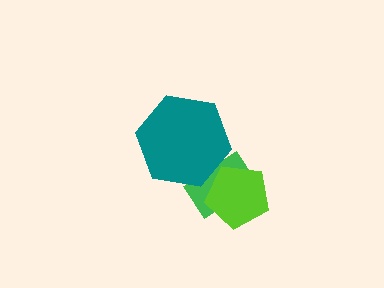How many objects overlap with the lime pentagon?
1 object overlaps with the lime pentagon.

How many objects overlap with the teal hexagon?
1 object overlaps with the teal hexagon.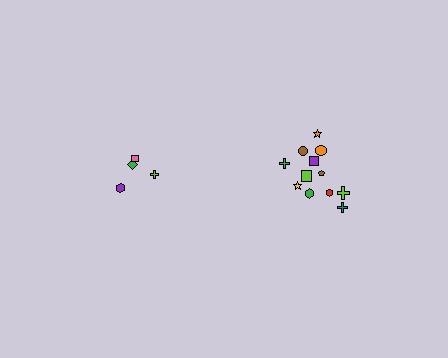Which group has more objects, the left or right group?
The right group.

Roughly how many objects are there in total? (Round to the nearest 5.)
Roughly 15 objects in total.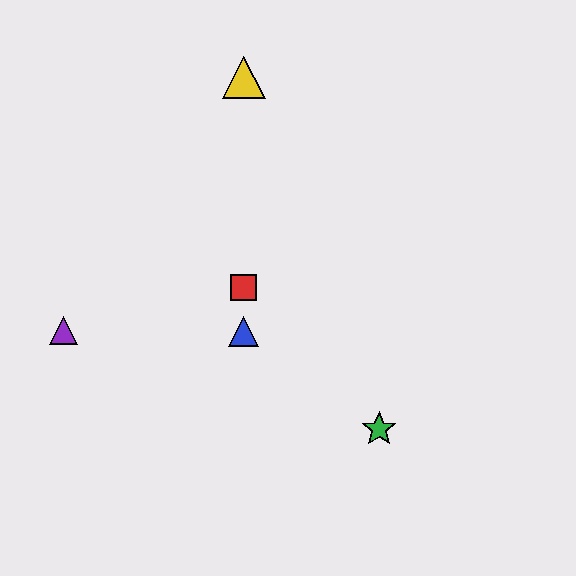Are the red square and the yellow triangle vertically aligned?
Yes, both are at x≈244.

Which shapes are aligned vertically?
The red square, the blue triangle, the yellow triangle are aligned vertically.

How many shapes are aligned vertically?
3 shapes (the red square, the blue triangle, the yellow triangle) are aligned vertically.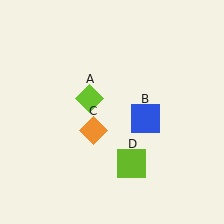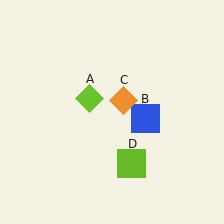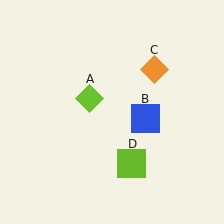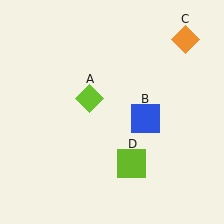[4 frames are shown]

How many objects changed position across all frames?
1 object changed position: orange diamond (object C).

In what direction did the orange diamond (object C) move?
The orange diamond (object C) moved up and to the right.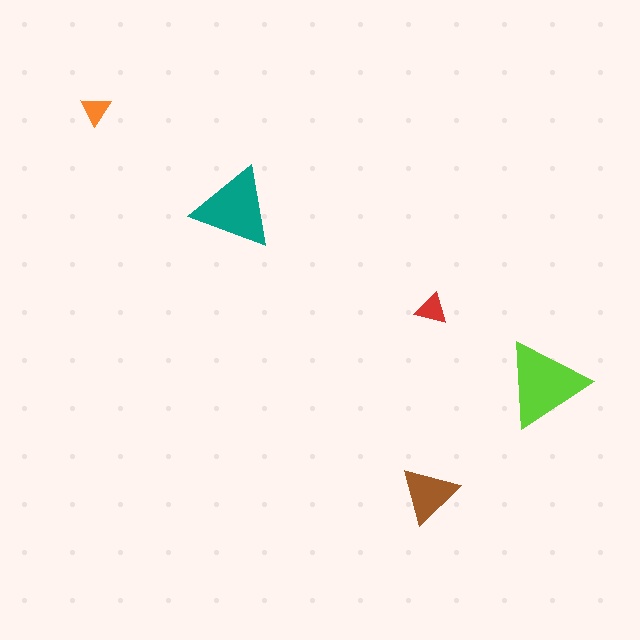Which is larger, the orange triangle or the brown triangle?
The brown one.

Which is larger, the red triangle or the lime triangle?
The lime one.